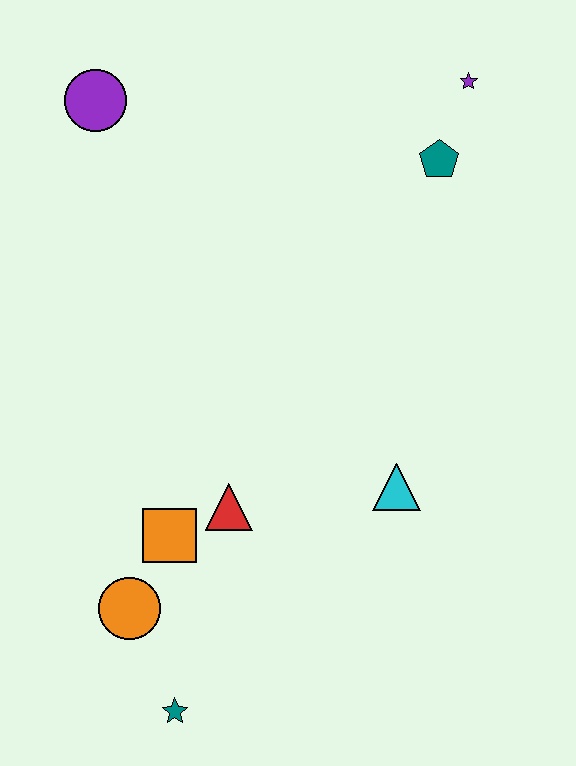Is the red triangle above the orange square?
Yes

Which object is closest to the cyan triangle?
The red triangle is closest to the cyan triangle.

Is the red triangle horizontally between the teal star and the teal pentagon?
Yes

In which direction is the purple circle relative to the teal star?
The purple circle is above the teal star.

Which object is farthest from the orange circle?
The purple star is farthest from the orange circle.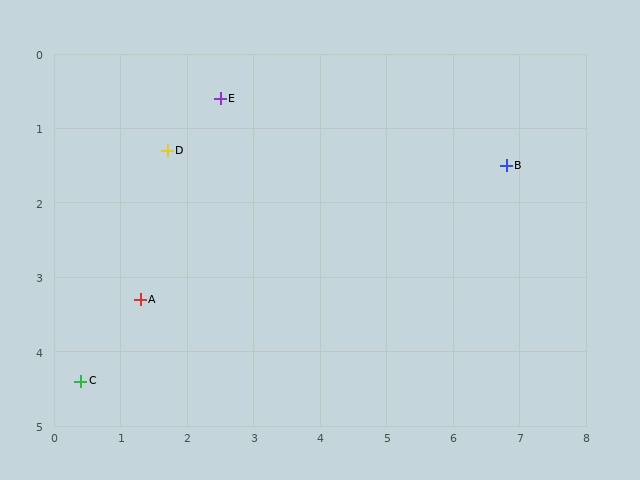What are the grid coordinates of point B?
Point B is at approximately (6.8, 1.5).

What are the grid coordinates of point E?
Point E is at approximately (2.5, 0.6).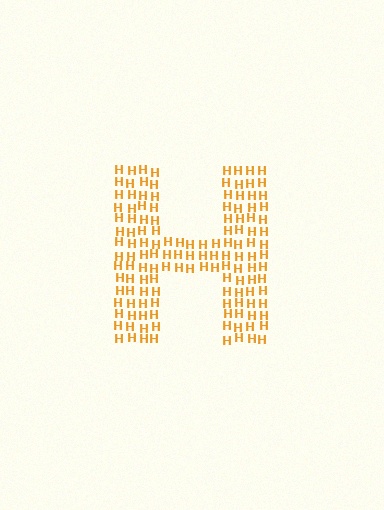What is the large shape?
The large shape is the letter H.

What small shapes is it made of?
It is made of small letter H's.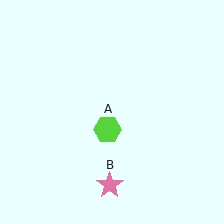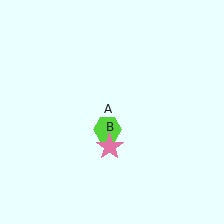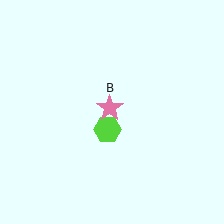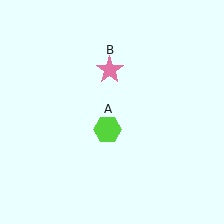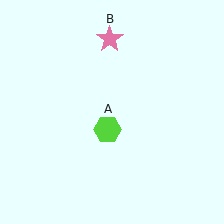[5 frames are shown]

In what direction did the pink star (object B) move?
The pink star (object B) moved up.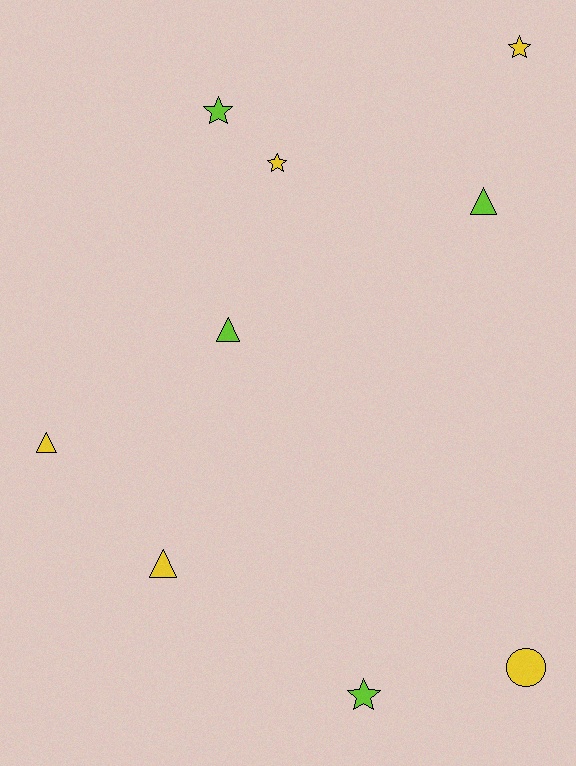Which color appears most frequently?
Yellow, with 5 objects.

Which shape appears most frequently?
Star, with 4 objects.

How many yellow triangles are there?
There are 2 yellow triangles.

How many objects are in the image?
There are 9 objects.